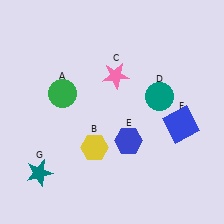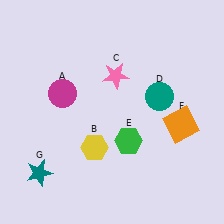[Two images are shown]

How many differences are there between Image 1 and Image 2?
There are 3 differences between the two images.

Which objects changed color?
A changed from green to magenta. E changed from blue to green. F changed from blue to orange.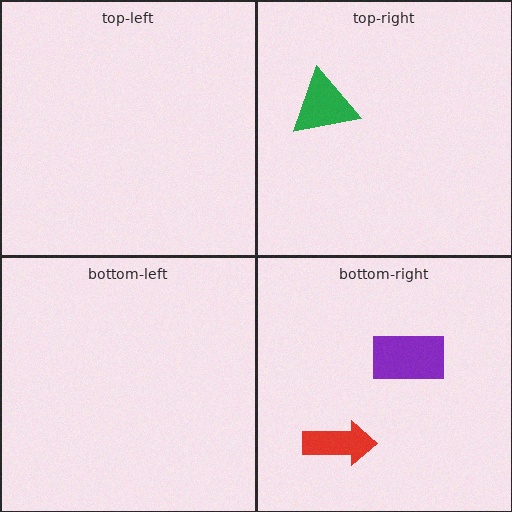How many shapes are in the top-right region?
1.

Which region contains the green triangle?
The top-right region.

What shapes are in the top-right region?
The green triangle.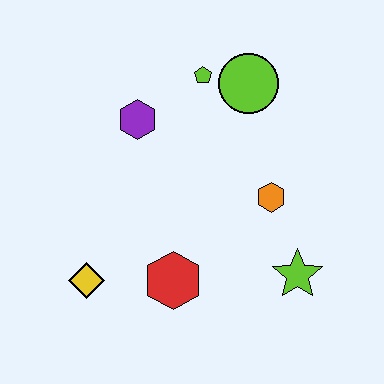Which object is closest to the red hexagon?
The yellow diamond is closest to the red hexagon.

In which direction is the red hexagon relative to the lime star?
The red hexagon is to the left of the lime star.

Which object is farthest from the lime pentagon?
The yellow diamond is farthest from the lime pentagon.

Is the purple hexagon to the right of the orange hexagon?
No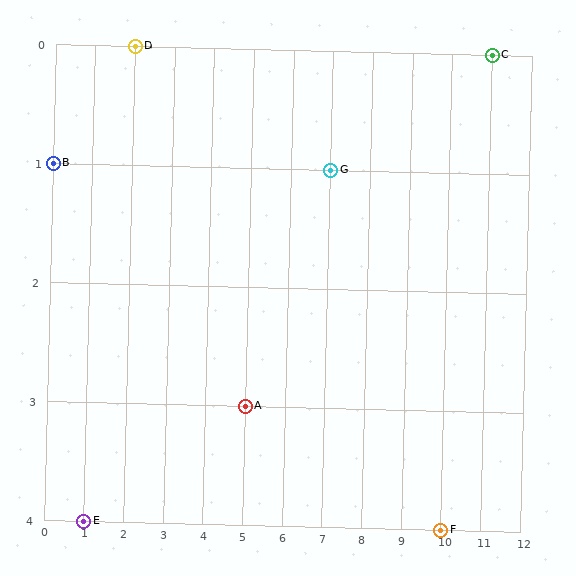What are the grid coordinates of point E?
Point E is at grid coordinates (1, 4).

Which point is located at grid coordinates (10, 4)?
Point F is at (10, 4).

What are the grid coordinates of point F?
Point F is at grid coordinates (10, 4).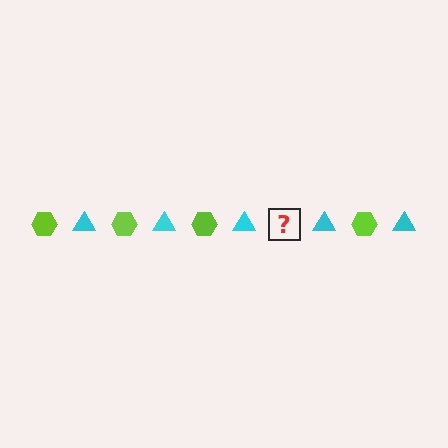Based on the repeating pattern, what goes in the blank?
The blank should be a lime hexagon.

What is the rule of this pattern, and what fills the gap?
The rule is that the pattern alternates between lime hexagon and cyan triangle. The gap should be filled with a lime hexagon.